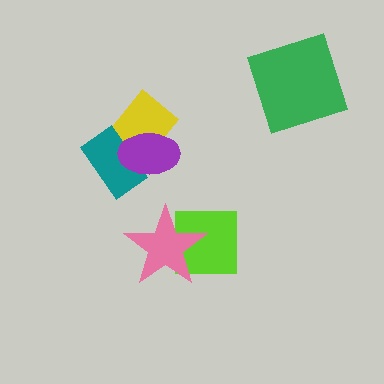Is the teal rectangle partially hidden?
Yes, it is partially covered by another shape.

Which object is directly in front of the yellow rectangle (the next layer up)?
The teal rectangle is directly in front of the yellow rectangle.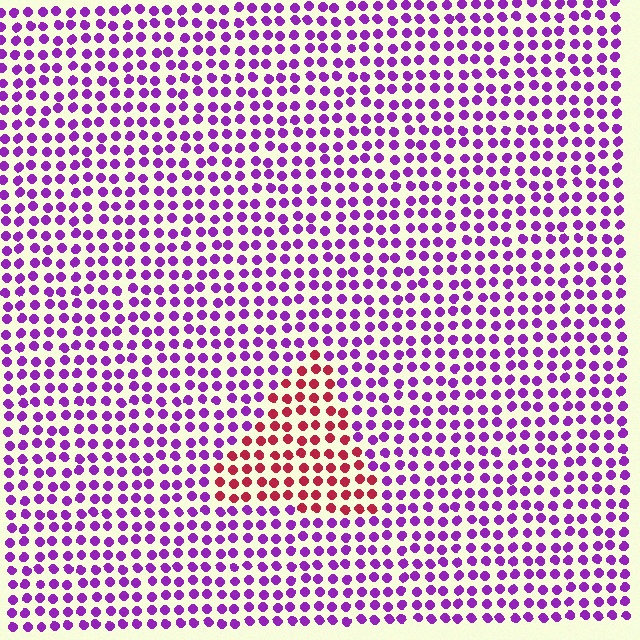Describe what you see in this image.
The image is filled with small purple elements in a uniform arrangement. A triangle-shaped region is visible where the elements are tinted to a slightly different hue, forming a subtle color boundary.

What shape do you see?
I see a triangle.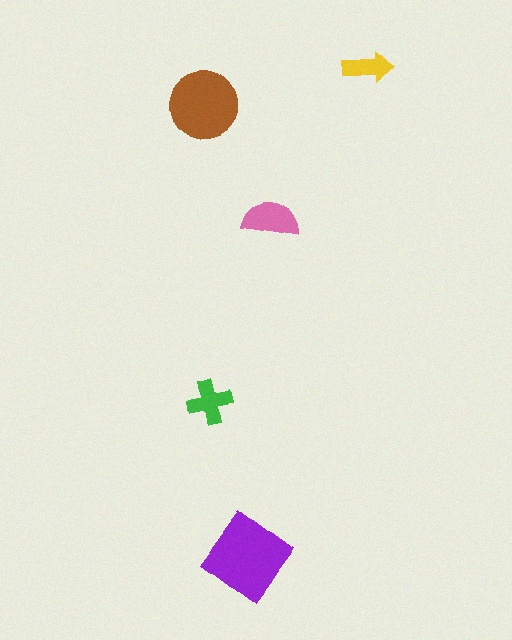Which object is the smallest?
The yellow arrow.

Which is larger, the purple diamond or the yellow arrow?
The purple diamond.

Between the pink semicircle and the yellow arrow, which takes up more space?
The pink semicircle.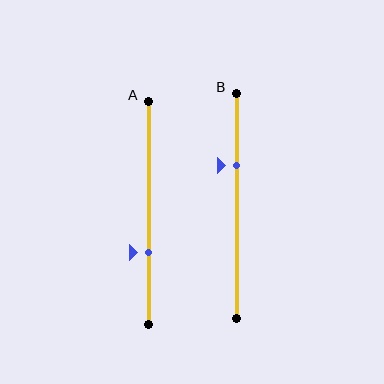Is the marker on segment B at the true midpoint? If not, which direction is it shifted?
No, the marker on segment B is shifted upward by about 18% of the segment length.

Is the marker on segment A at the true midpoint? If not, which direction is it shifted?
No, the marker on segment A is shifted downward by about 18% of the segment length.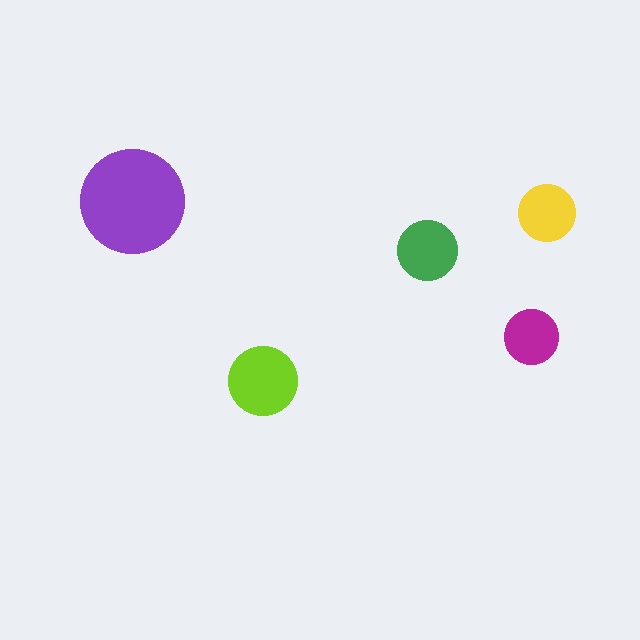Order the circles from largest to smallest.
the purple one, the lime one, the green one, the yellow one, the magenta one.